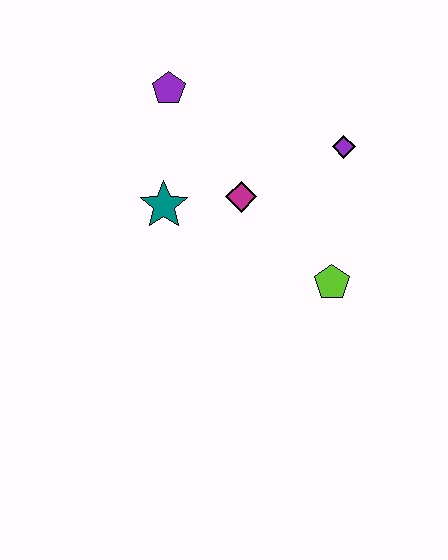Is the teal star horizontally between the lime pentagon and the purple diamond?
No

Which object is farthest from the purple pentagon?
The lime pentagon is farthest from the purple pentagon.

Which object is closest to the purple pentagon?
The teal star is closest to the purple pentagon.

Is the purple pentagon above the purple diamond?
Yes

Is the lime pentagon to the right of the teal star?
Yes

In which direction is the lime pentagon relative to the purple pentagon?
The lime pentagon is below the purple pentagon.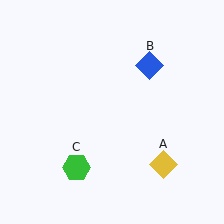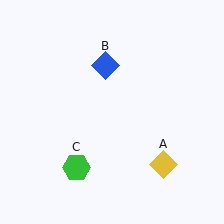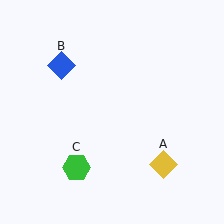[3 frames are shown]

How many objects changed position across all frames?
1 object changed position: blue diamond (object B).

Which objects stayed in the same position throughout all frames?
Yellow diamond (object A) and green hexagon (object C) remained stationary.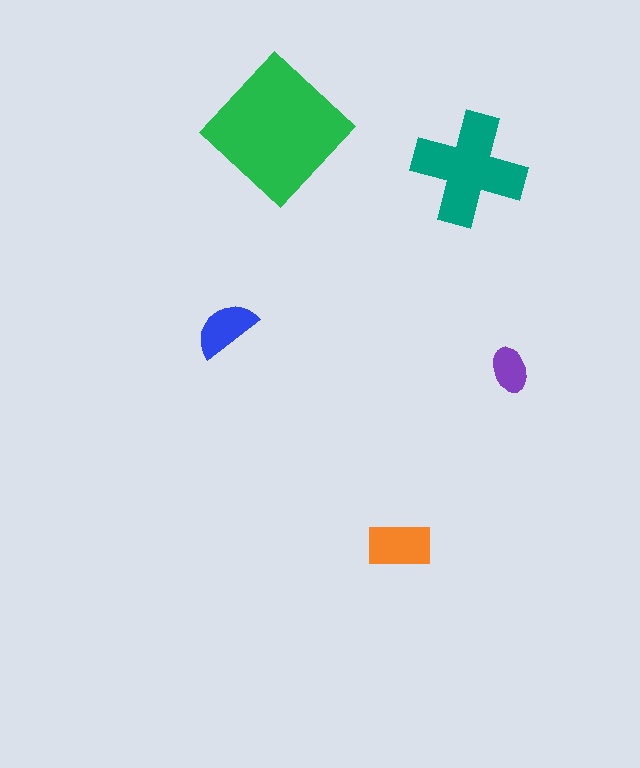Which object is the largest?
The green diamond.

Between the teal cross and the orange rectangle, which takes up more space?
The teal cross.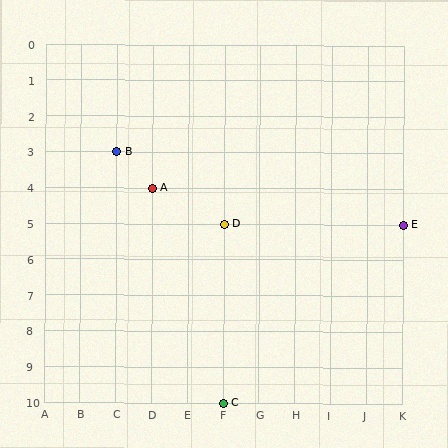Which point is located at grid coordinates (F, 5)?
Point D is at (F, 5).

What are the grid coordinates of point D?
Point D is at grid coordinates (F, 5).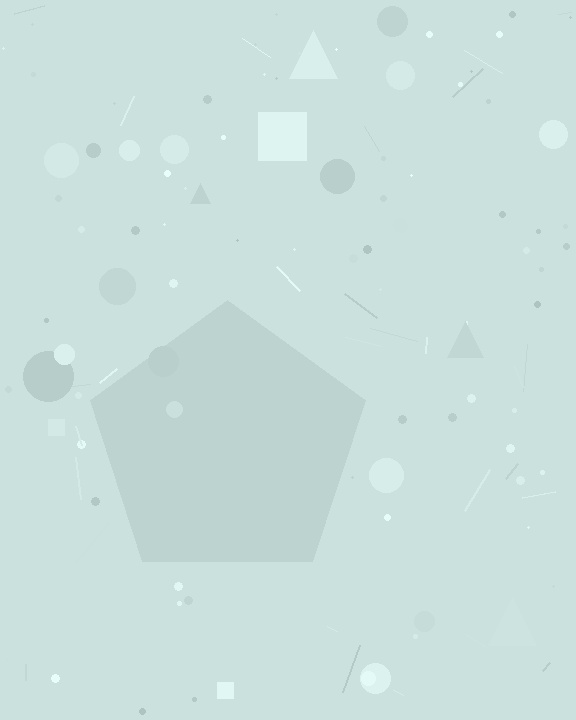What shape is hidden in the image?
A pentagon is hidden in the image.